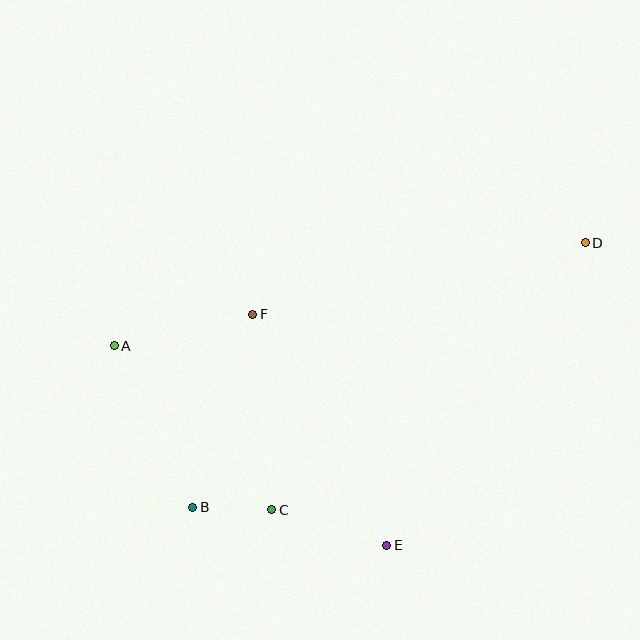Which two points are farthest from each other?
Points A and D are farthest from each other.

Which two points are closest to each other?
Points B and C are closest to each other.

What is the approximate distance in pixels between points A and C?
The distance between A and C is approximately 227 pixels.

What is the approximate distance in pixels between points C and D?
The distance between C and D is approximately 412 pixels.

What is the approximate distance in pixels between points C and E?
The distance between C and E is approximately 120 pixels.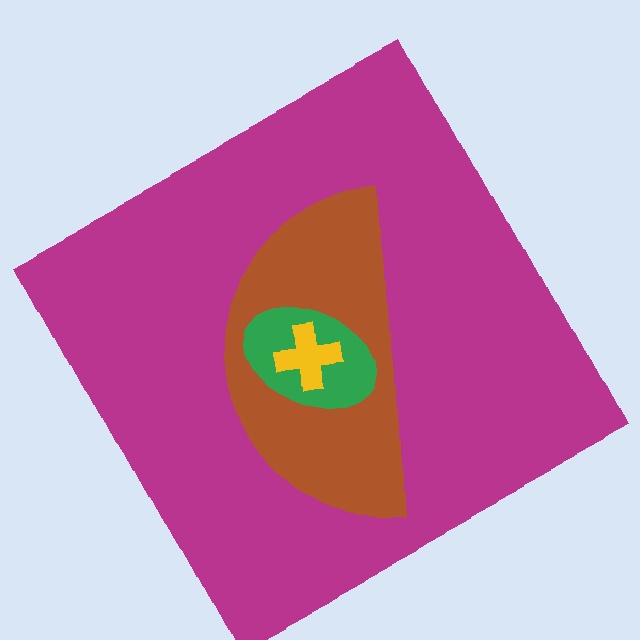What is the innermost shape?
The yellow cross.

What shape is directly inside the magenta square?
The brown semicircle.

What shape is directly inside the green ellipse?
The yellow cross.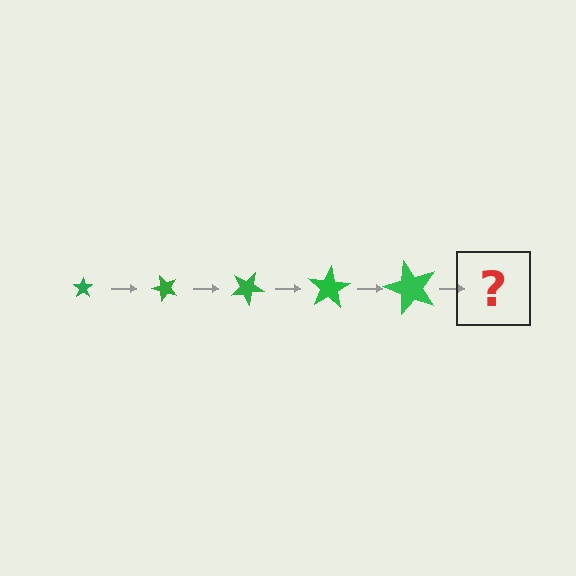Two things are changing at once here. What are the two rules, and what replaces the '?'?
The two rules are that the star grows larger each step and it rotates 50 degrees each step. The '?' should be a star, larger than the previous one and rotated 250 degrees from the start.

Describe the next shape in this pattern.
It should be a star, larger than the previous one and rotated 250 degrees from the start.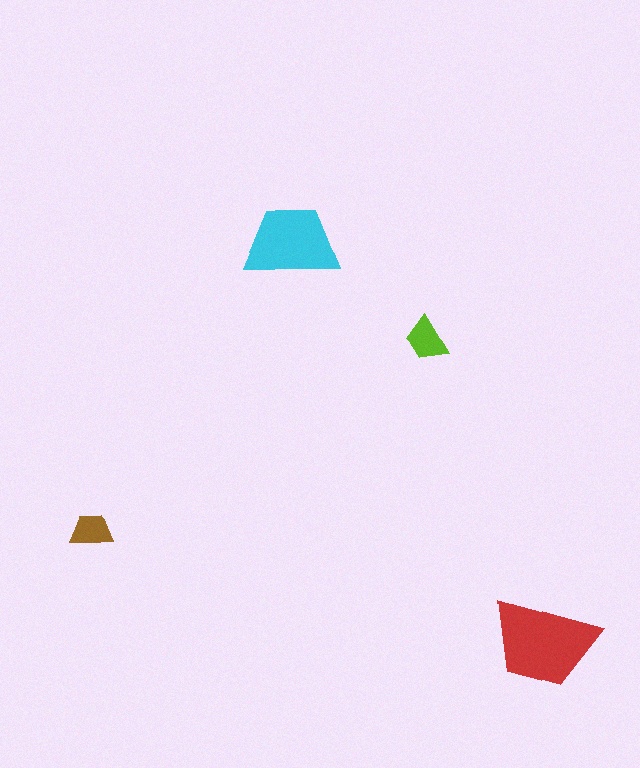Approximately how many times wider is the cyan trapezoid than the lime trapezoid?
About 2 times wider.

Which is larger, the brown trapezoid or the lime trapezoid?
The lime one.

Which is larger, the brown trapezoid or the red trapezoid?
The red one.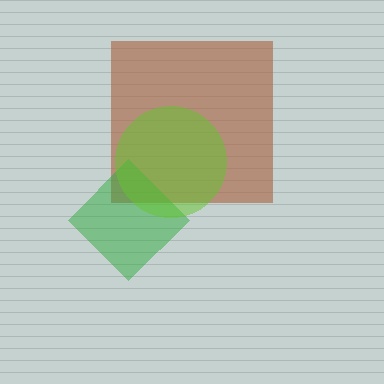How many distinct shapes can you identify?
There are 3 distinct shapes: a brown square, a green diamond, a lime circle.